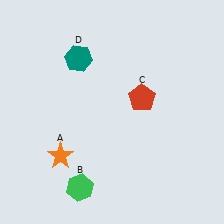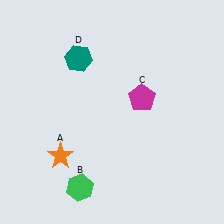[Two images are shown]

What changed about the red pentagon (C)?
In Image 1, C is red. In Image 2, it changed to magenta.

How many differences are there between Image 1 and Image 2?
There is 1 difference between the two images.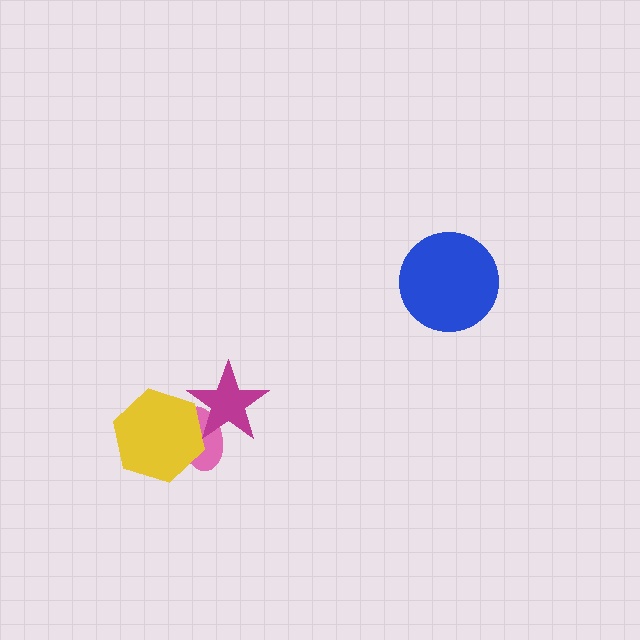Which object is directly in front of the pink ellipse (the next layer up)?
The yellow hexagon is directly in front of the pink ellipse.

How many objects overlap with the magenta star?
2 objects overlap with the magenta star.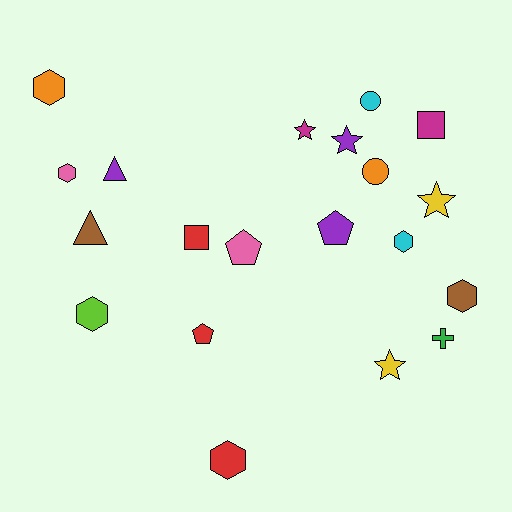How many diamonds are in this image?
There are no diamonds.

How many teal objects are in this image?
There are no teal objects.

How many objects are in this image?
There are 20 objects.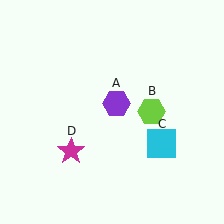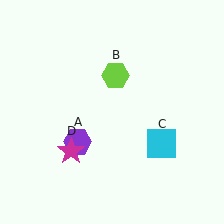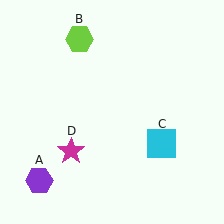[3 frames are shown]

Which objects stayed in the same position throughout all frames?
Cyan square (object C) and magenta star (object D) remained stationary.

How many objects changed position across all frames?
2 objects changed position: purple hexagon (object A), lime hexagon (object B).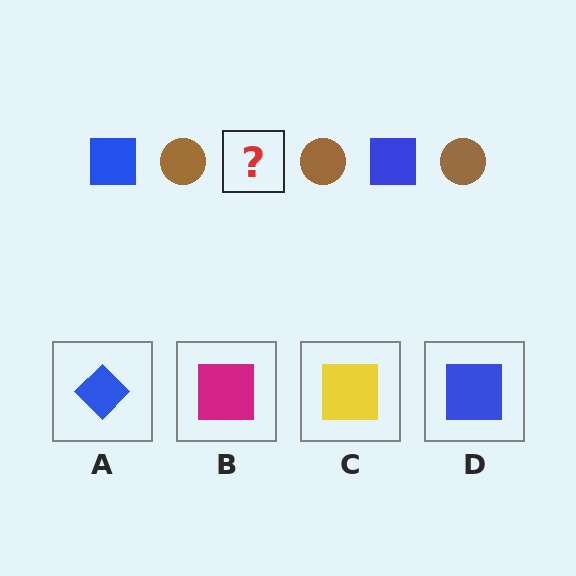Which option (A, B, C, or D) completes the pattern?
D.